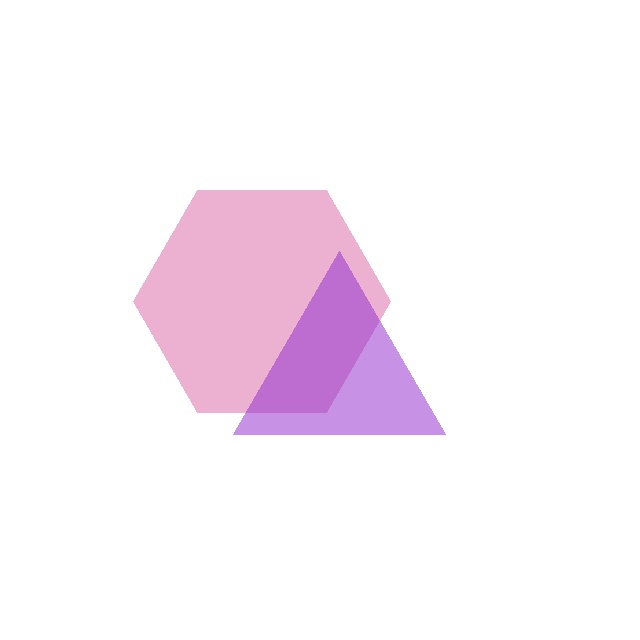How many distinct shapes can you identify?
There are 2 distinct shapes: a pink hexagon, a purple triangle.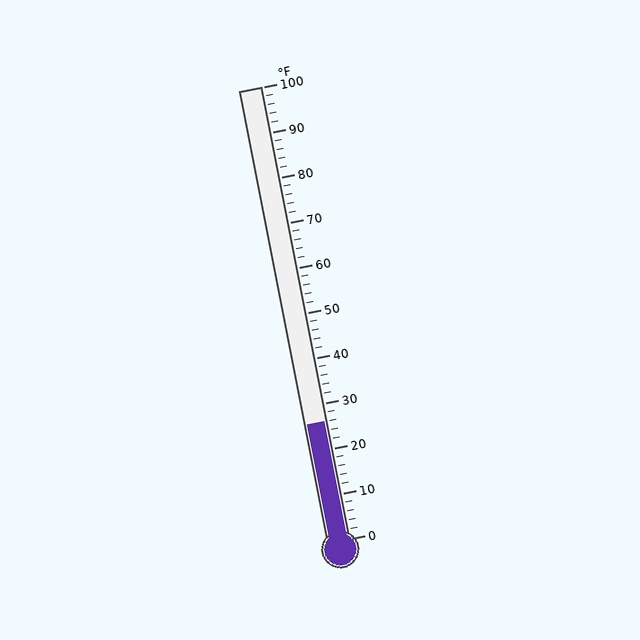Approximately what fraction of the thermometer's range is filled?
The thermometer is filled to approximately 25% of its range.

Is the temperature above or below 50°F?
The temperature is below 50°F.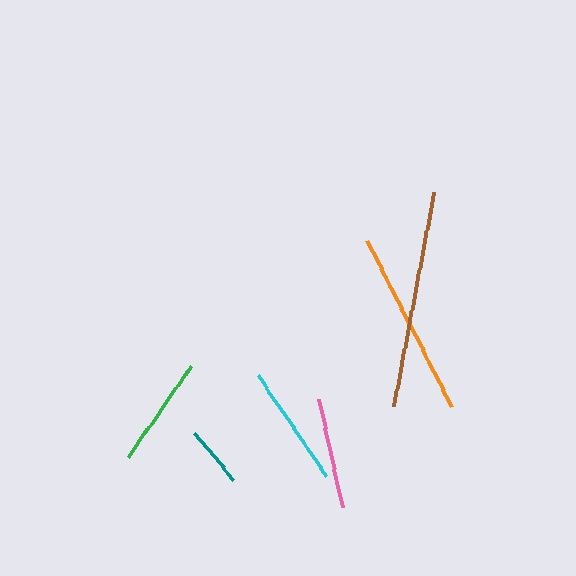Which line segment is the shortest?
The teal line is the shortest at approximately 61 pixels.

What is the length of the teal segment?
The teal segment is approximately 61 pixels long.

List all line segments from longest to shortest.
From longest to shortest: brown, orange, cyan, green, pink, teal.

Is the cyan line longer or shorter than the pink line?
The cyan line is longer than the pink line.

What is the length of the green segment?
The green segment is approximately 111 pixels long.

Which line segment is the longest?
The brown line is the longest at approximately 217 pixels.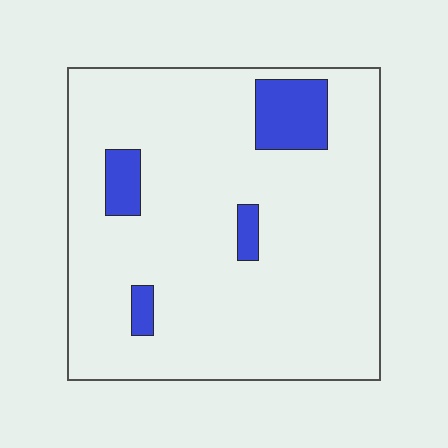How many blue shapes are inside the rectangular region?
4.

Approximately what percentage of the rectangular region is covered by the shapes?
Approximately 10%.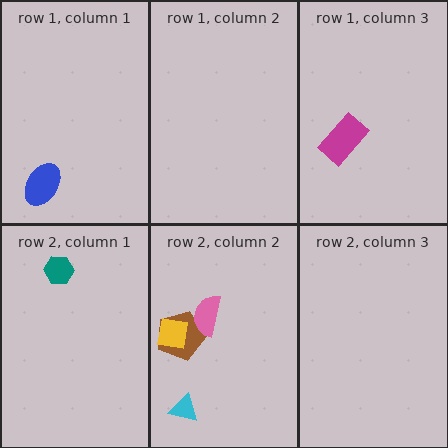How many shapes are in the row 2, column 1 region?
1.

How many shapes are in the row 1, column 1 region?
1.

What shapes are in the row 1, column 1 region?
The blue ellipse.